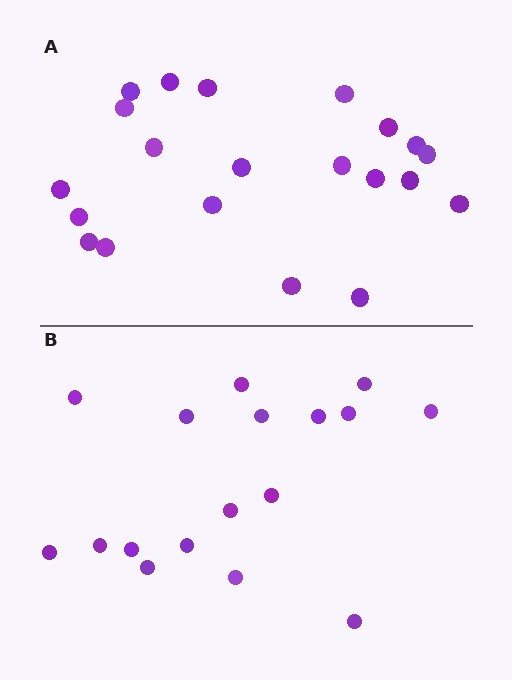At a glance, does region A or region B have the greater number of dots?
Region A (the top region) has more dots.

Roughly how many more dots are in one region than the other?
Region A has about 4 more dots than region B.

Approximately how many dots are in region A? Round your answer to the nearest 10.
About 20 dots. (The exact count is 21, which rounds to 20.)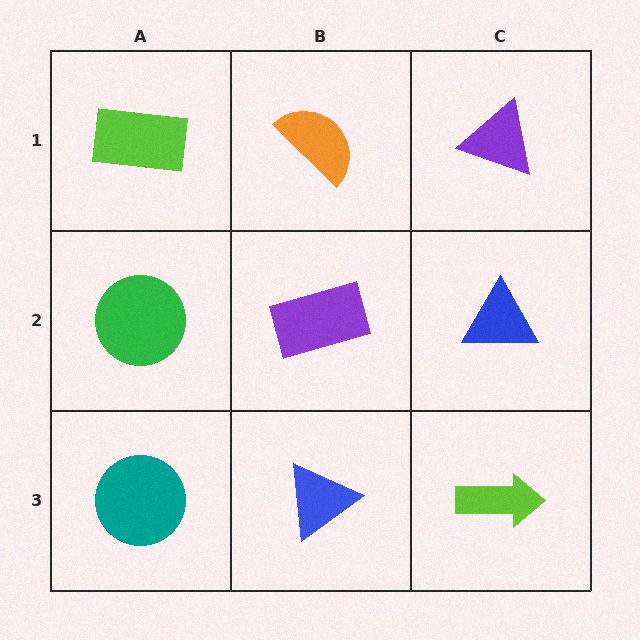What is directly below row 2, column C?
A lime arrow.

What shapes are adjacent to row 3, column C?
A blue triangle (row 2, column C), a blue triangle (row 3, column B).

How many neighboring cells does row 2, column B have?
4.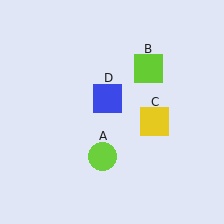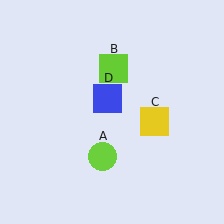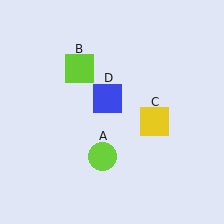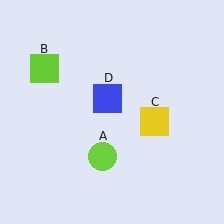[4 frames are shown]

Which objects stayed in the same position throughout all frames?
Lime circle (object A) and yellow square (object C) and blue square (object D) remained stationary.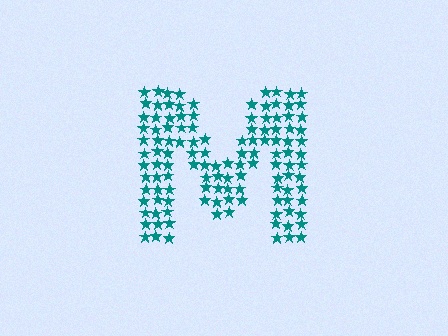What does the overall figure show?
The overall figure shows the letter M.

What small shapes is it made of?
It is made of small stars.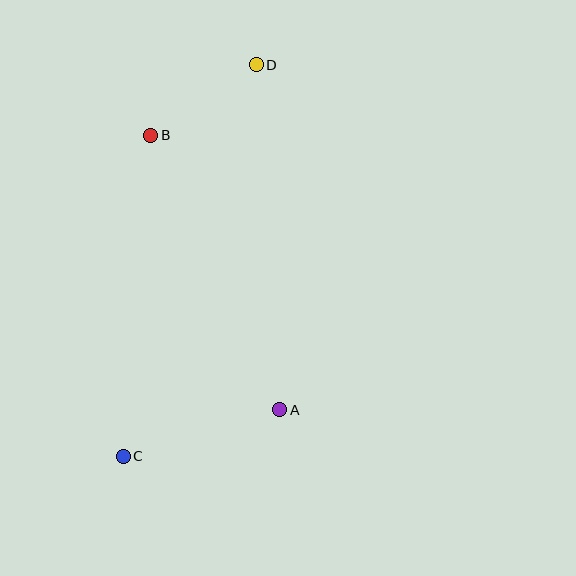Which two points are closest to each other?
Points B and D are closest to each other.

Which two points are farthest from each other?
Points C and D are farthest from each other.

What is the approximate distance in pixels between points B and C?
The distance between B and C is approximately 322 pixels.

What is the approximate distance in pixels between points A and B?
The distance between A and B is approximately 303 pixels.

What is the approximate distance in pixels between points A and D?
The distance between A and D is approximately 346 pixels.